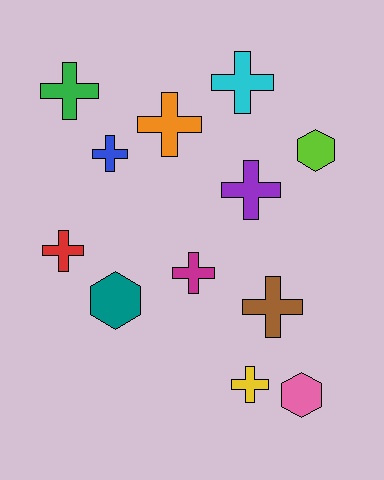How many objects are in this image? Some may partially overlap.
There are 12 objects.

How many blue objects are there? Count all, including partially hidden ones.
There is 1 blue object.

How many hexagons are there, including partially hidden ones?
There are 3 hexagons.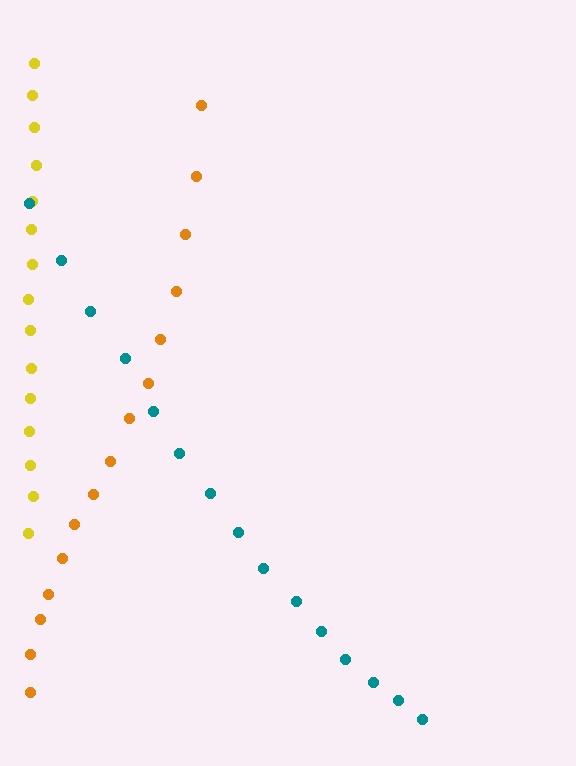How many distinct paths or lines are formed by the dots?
There are 3 distinct paths.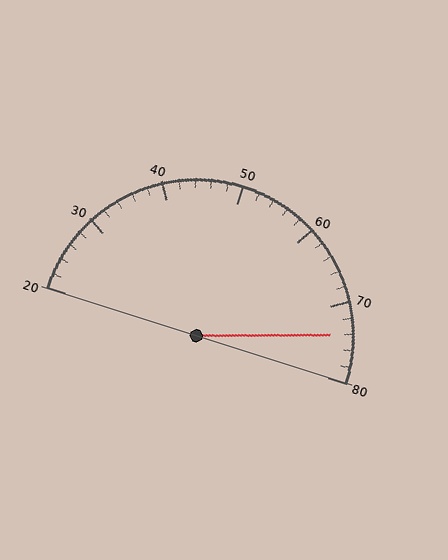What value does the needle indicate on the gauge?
The needle indicates approximately 74.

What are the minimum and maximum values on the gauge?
The gauge ranges from 20 to 80.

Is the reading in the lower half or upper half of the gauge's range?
The reading is in the upper half of the range (20 to 80).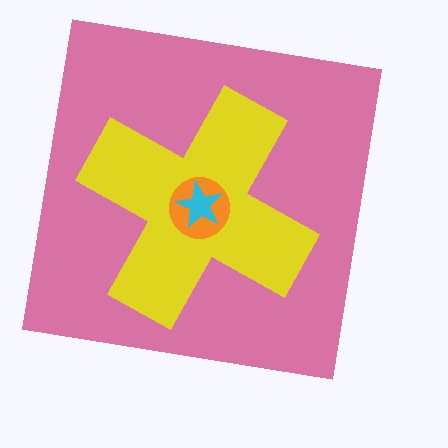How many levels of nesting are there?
4.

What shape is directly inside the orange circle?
The cyan star.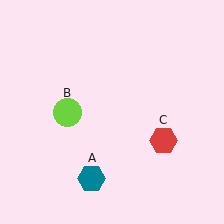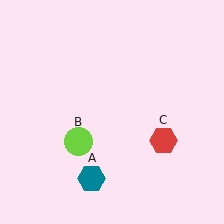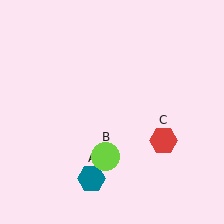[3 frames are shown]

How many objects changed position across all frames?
1 object changed position: lime circle (object B).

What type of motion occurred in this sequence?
The lime circle (object B) rotated counterclockwise around the center of the scene.